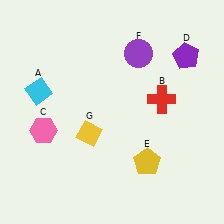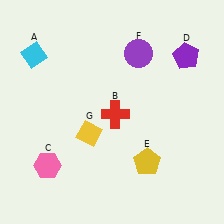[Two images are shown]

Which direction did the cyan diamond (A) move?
The cyan diamond (A) moved up.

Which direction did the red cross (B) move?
The red cross (B) moved left.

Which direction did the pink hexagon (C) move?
The pink hexagon (C) moved down.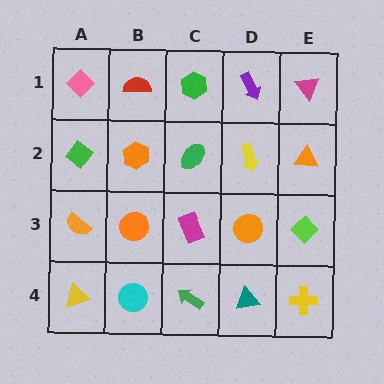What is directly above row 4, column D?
An orange circle.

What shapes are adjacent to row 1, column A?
A green diamond (row 2, column A), a red semicircle (row 1, column B).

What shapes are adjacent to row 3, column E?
An orange triangle (row 2, column E), a yellow cross (row 4, column E), an orange circle (row 3, column D).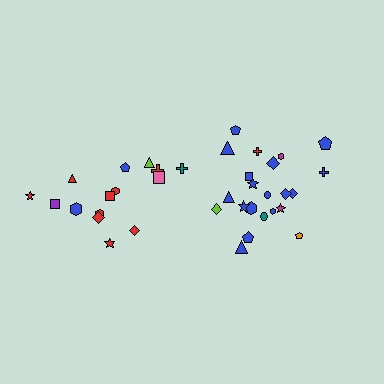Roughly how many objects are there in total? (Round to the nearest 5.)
Roughly 35 objects in total.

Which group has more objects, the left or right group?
The right group.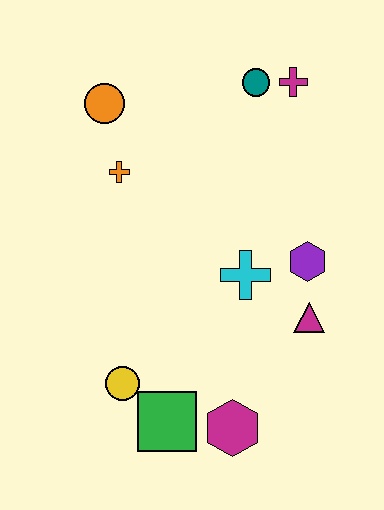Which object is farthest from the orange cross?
The magenta hexagon is farthest from the orange cross.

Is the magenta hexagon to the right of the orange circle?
Yes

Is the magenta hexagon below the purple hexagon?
Yes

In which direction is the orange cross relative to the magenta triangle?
The orange cross is to the left of the magenta triangle.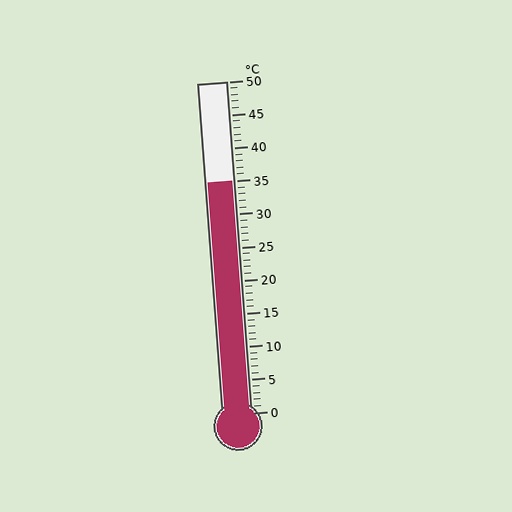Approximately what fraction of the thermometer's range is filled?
The thermometer is filled to approximately 70% of its range.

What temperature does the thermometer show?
The thermometer shows approximately 35°C.